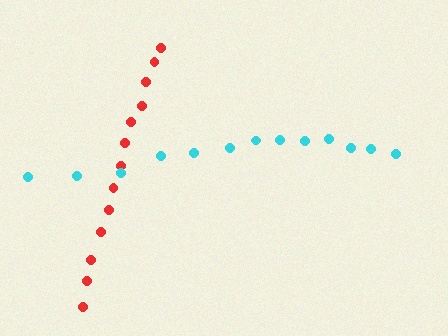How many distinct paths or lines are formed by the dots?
There are 2 distinct paths.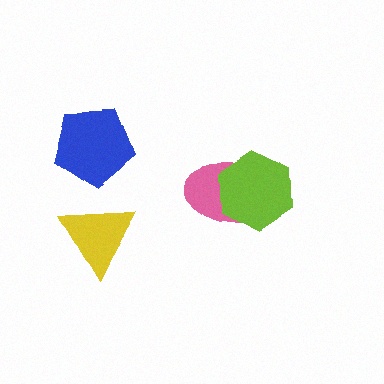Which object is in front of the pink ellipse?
The lime hexagon is in front of the pink ellipse.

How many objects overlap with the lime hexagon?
1 object overlaps with the lime hexagon.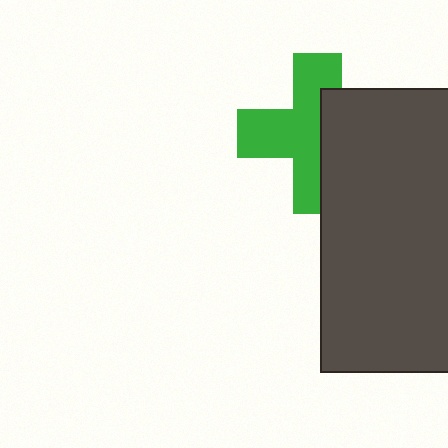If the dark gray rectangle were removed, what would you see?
You would see the complete green cross.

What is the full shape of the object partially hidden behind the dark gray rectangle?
The partially hidden object is a green cross.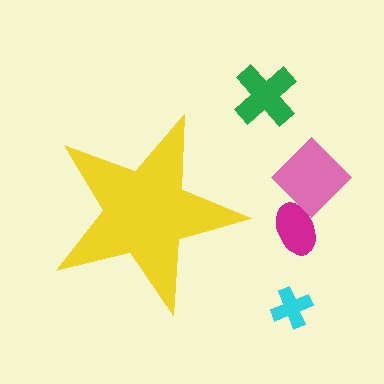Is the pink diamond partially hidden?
No, the pink diamond is fully visible.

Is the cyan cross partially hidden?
No, the cyan cross is fully visible.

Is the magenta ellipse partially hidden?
No, the magenta ellipse is fully visible.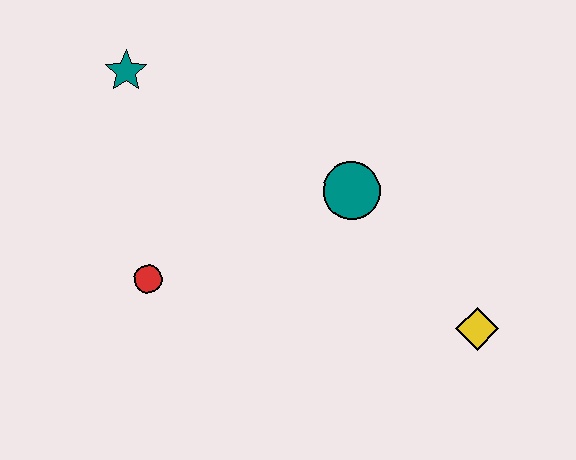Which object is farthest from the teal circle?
The teal star is farthest from the teal circle.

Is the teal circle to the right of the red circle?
Yes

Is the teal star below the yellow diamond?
No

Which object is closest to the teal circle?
The yellow diamond is closest to the teal circle.